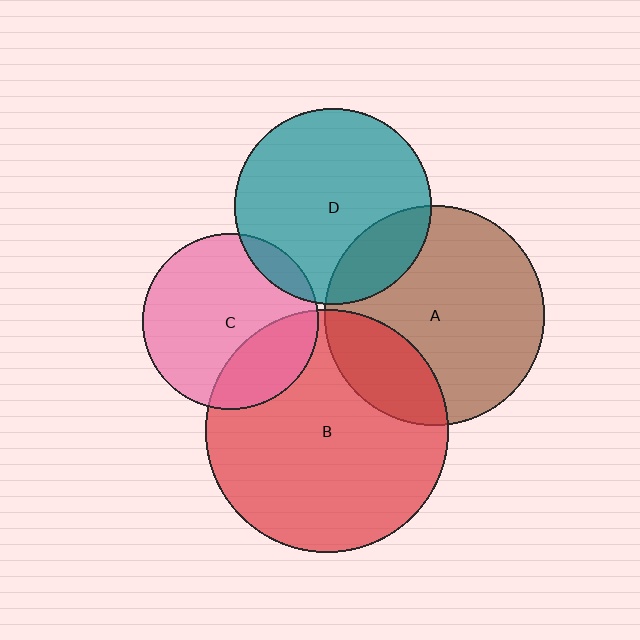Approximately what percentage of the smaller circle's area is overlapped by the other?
Approximately 20%.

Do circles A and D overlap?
Yes.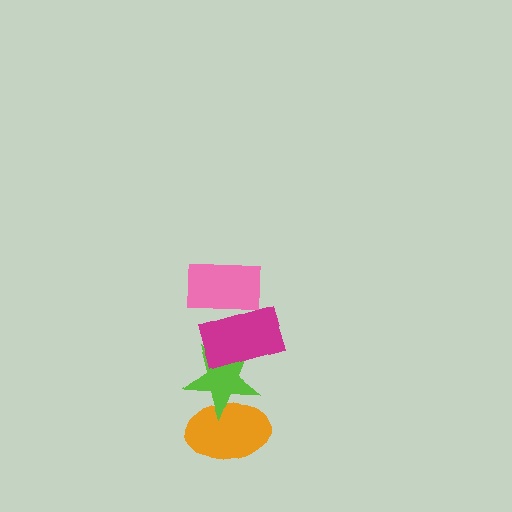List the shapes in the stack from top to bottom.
From top to bottom: the pink rectangle, the magenta rectangle, the lime star, the orange ellipse.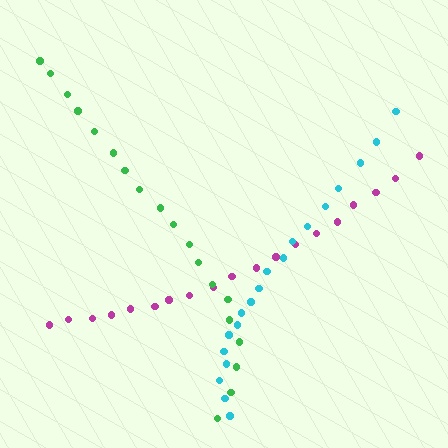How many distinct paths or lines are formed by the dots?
There are 3 distinct paths.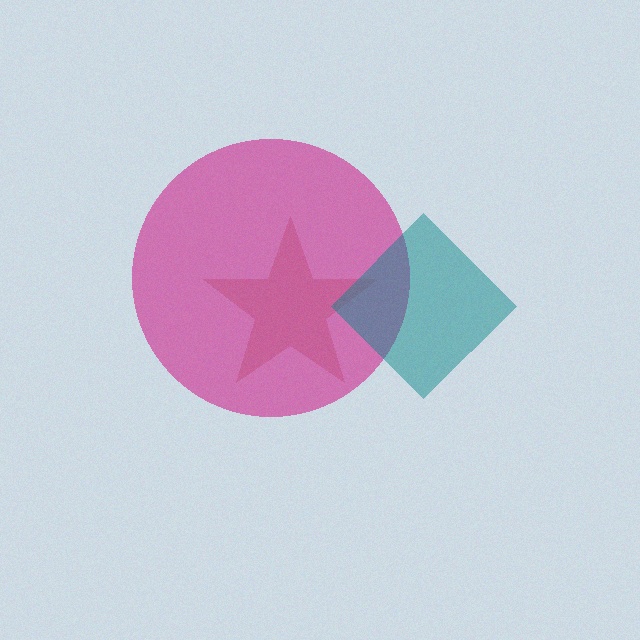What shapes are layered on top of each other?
The layered shapes are: a brown star, a magenta circle, a teal diamond.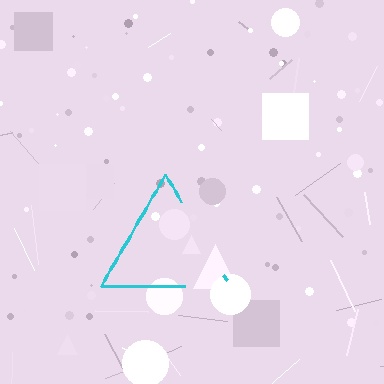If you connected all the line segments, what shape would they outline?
They would outline a triangle.